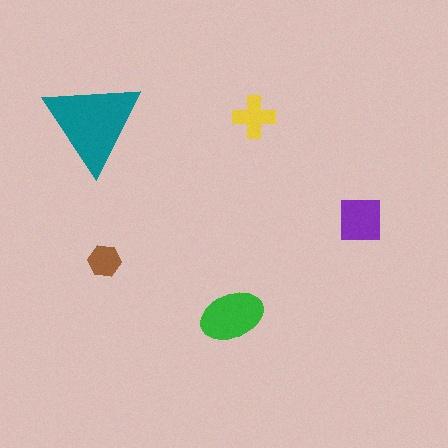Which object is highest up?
The yellow cross is topmost.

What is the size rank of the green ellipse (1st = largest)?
2nd.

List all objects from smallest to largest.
The brown hexagon, the yellow cross, the purple square, the green ellipse, the teal triangle.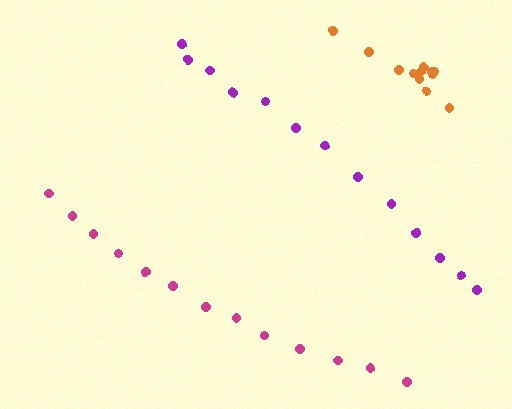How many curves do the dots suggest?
There are 3 distinct paths.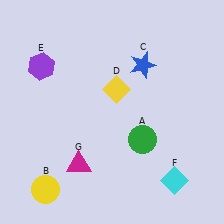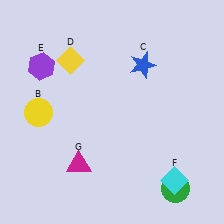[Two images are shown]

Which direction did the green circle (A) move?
The green circle (A) moved down.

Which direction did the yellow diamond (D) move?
The yellow diamond (D) moved left.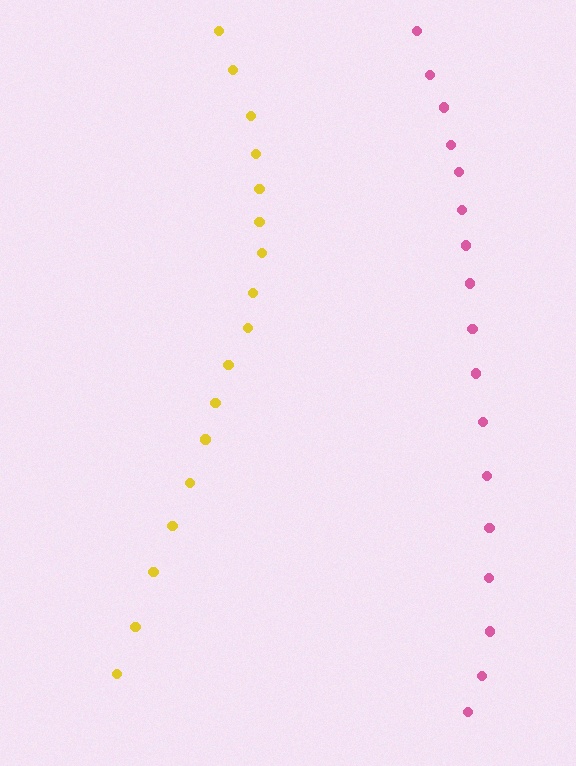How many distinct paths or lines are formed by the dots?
There are 2 distinct paths.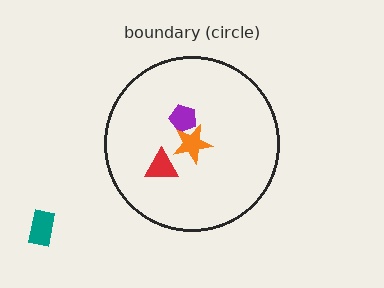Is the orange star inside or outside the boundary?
Inside.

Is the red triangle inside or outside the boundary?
Inside.